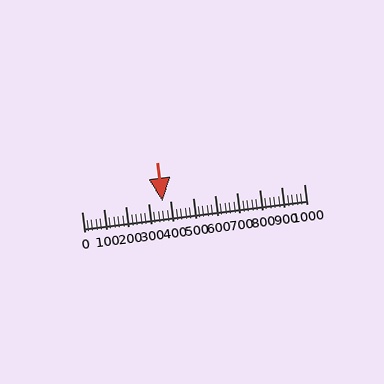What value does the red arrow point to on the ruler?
The red arrow points to approximately 366.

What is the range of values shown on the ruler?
The ruler shows values from 0 to 1000.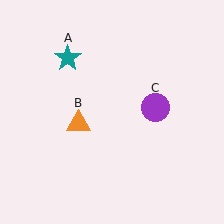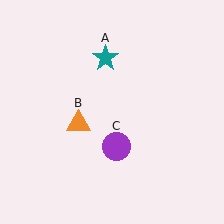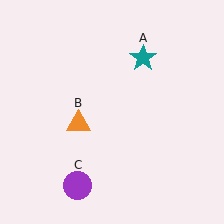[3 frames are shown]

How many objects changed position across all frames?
2 objects changed position: teal star (object A), purple circle (object C).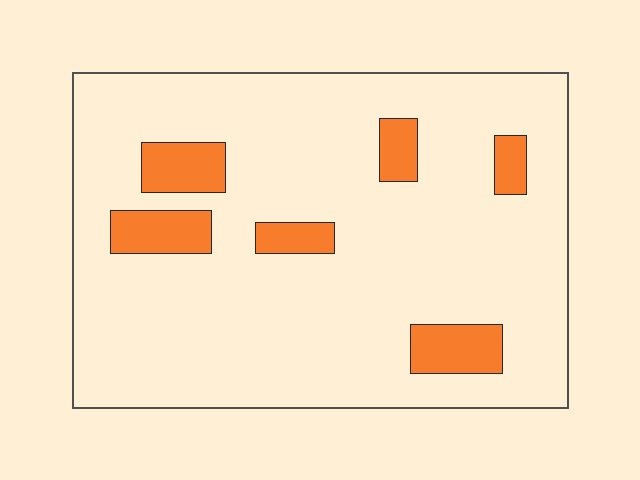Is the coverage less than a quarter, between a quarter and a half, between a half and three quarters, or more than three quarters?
Less than a quarter.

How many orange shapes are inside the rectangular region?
6.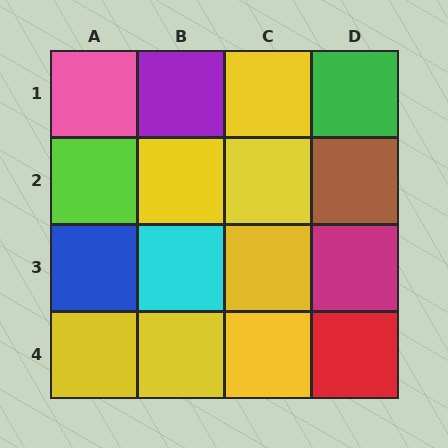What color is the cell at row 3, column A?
Blue.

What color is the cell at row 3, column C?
Yellow.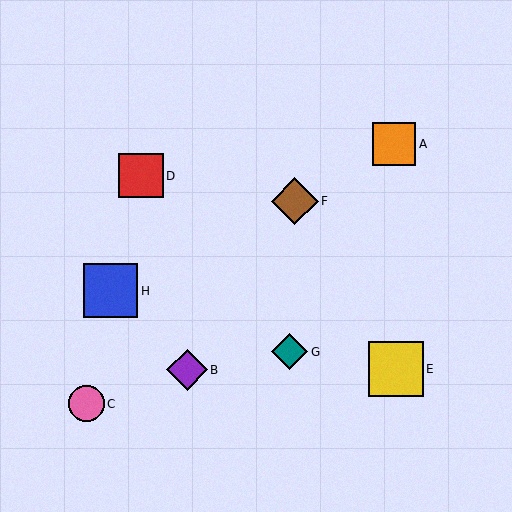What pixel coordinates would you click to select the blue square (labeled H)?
Click at (110, 291) to select the blue square H.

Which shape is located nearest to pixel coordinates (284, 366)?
The teal diamond (labeled G) at (290, 352) is nearest to that location.